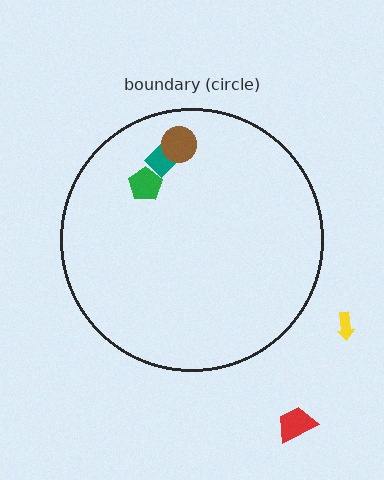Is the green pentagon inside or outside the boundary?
Inside.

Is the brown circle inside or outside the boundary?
Inside.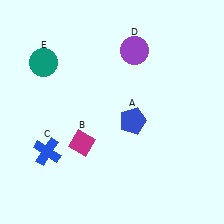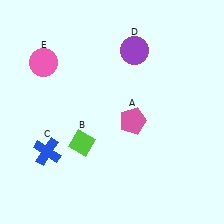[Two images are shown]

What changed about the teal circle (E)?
In Image 1, E is teal. In Image 2, it changed to pink.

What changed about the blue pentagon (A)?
In Image 1, A is blue. In Image 2, it changed to pink.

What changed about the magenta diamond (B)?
In Image 1, B is magenta. In Image 2, it changed to lime.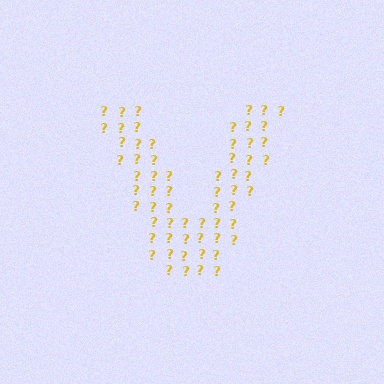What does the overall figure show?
The overall figure shows the letter V.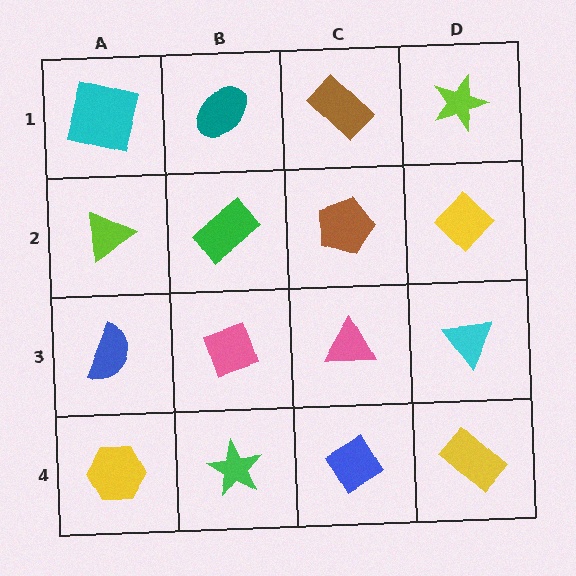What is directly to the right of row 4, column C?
A yellow rectangle.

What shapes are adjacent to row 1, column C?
A brown pentagon (row 2, column C), a teal ellipse (row 1, column B), a lime star (row 1, column D).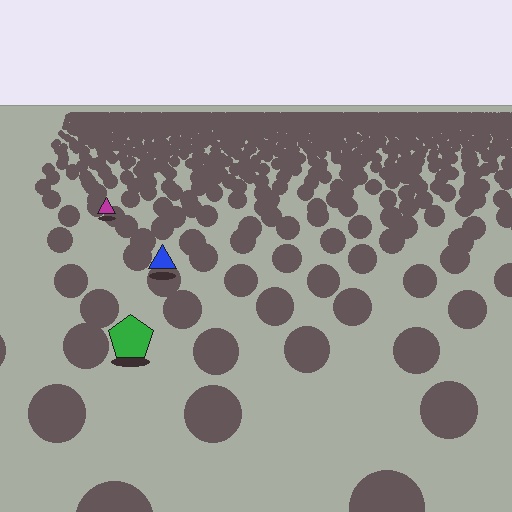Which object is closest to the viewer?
The green pentagon is closest. The texture marks near it are larger and more spread out.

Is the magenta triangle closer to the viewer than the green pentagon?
No. The green pentagon is closer — you can tell from the texture gradient: the ground texture is coarser near it.